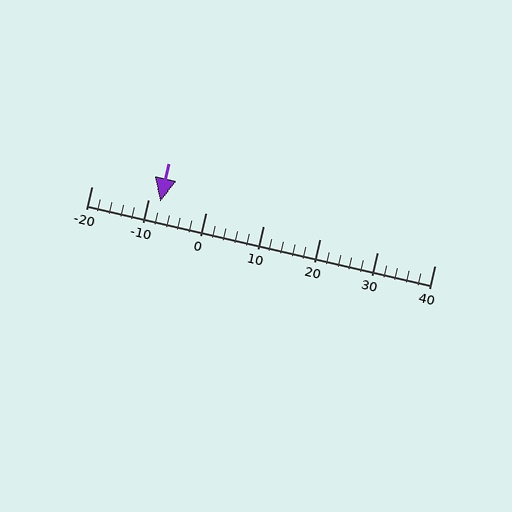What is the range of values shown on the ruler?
The ruler shows values from -20 to 40.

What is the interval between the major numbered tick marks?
The major tick marks are spaced 10 units apart.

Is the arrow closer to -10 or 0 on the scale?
The arrow is closer to -10.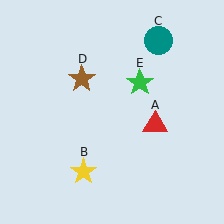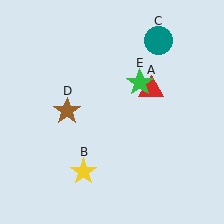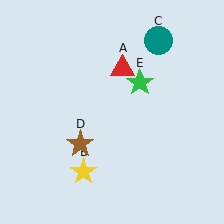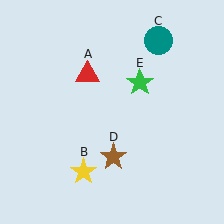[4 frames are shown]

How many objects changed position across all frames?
2 objects changed position: red triangle (object A), brown star (object D).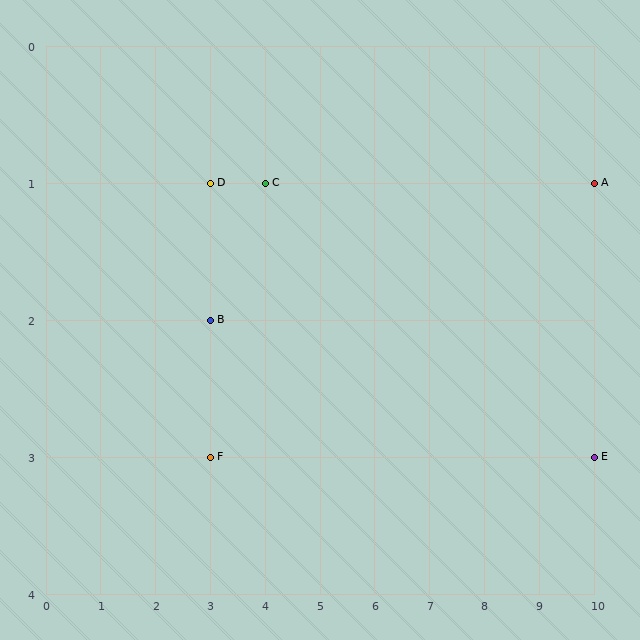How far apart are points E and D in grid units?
Points E and D are 7 columns and 2 rows apart (about 7.3 grid units diagonally).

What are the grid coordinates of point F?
Point F is at grid coordinates (3, 3).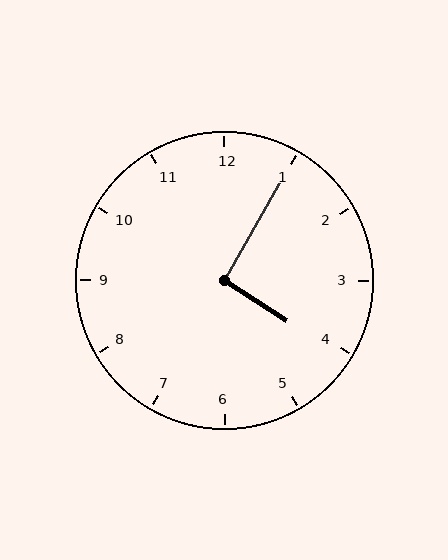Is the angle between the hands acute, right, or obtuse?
It is right.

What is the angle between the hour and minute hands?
Approximately 92 degrees.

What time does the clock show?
4:05.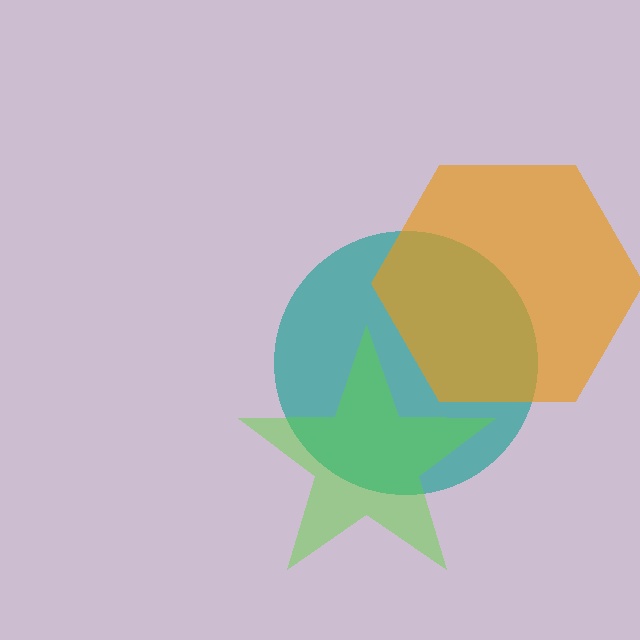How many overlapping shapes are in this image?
There are 3 overlapping shapes in the image.